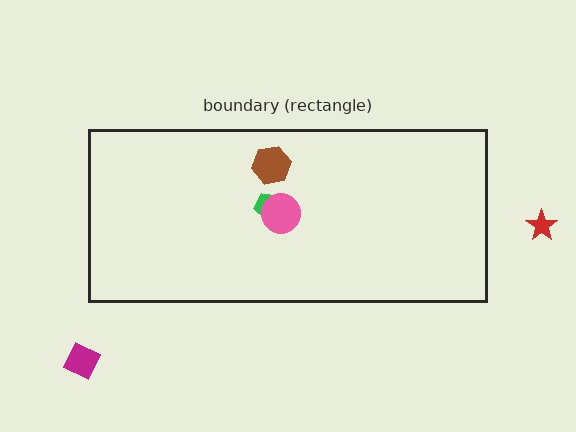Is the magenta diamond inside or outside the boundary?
Outside.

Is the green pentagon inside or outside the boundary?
Inside.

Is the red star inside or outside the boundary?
Outside.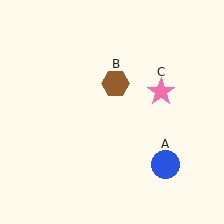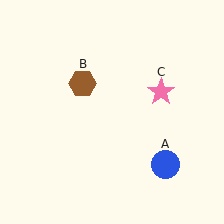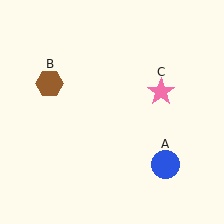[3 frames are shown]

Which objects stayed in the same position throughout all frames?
Blue circle (object A) and pink star (object C) remained stationary.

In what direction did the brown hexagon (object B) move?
The brown hexagon (object B) moved left.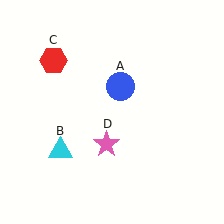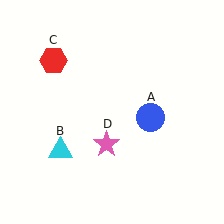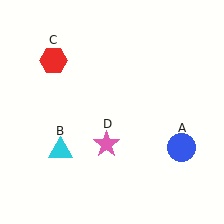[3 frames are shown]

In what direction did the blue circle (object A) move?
The blue circle (object A) moved down and to the right.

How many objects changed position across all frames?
1 object changed position: blue circle (object A).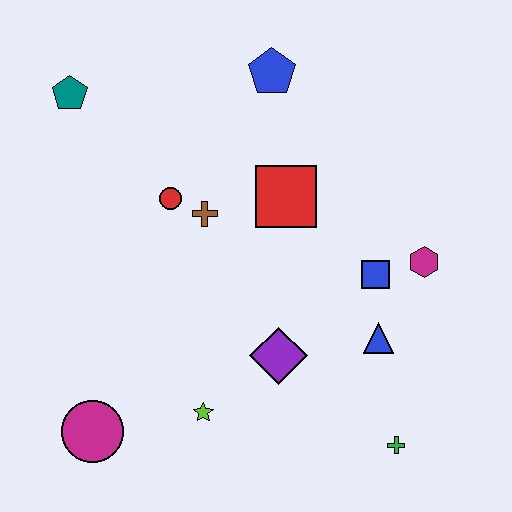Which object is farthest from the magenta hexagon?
The teal pentagon is farthest from the magenta hexagon.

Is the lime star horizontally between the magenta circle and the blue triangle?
Yes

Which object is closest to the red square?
The brown cross is closest to the red square.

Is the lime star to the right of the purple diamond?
No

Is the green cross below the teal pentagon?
Yes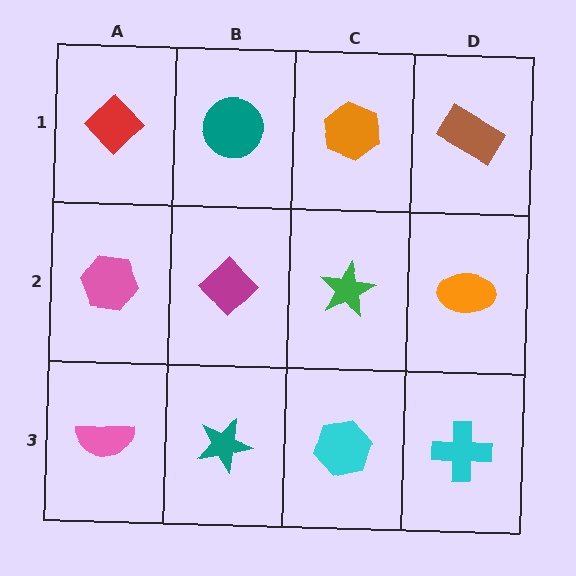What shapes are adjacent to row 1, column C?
A green star (row 2, column C), a teal circle (row 1, column B), a brown rectangle (row 1, column D).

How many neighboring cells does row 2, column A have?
3.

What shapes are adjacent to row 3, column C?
A green star (row 2, column C), a teal star (row 3, column B), a cyan cross (row 3, column D).